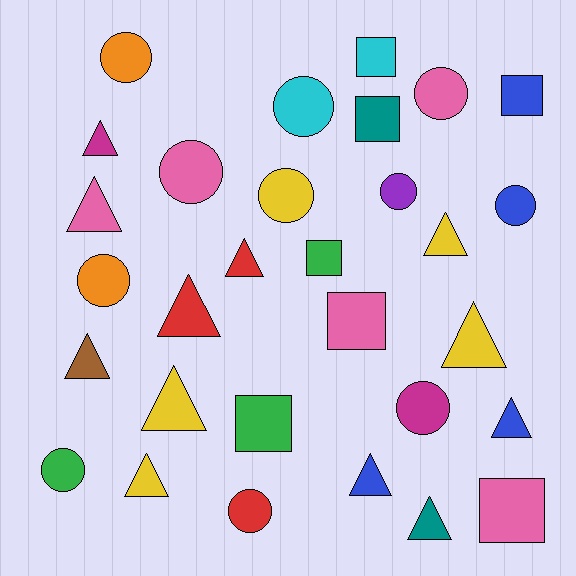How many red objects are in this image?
There are 3 red objects.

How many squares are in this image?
There are 7 squares.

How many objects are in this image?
There are 30 objects.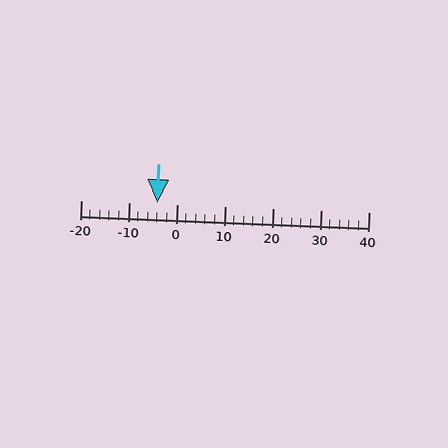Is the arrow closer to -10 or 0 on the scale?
The arrow is closer to 0.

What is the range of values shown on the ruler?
The ruler shows values from -20 to 40.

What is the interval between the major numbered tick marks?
The major tick marks are spaced 10 units apart.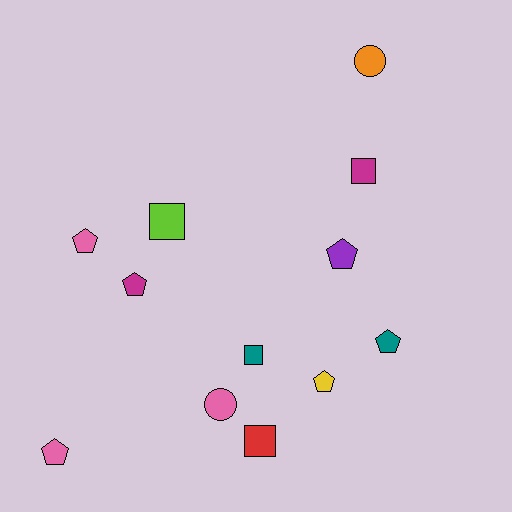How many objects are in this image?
There are 12 objects.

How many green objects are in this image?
There are no green objects.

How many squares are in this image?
There are 4 squares.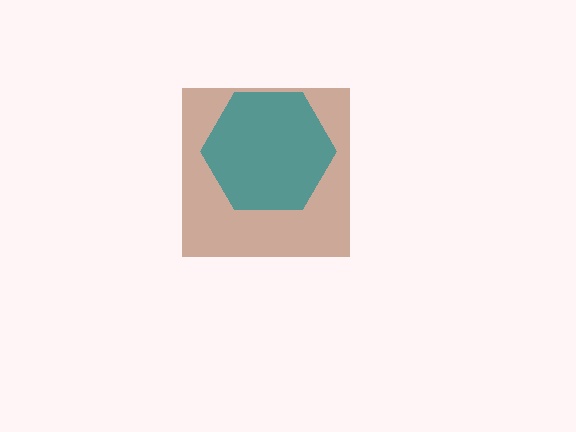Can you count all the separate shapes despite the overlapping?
Yes, there are 2 separate shapes.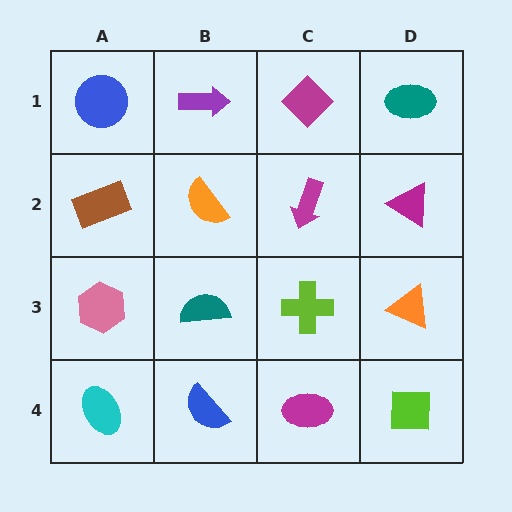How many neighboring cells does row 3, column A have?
3.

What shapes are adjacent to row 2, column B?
A purple arrow (row 1, column B), a teal semicircle (row 3, column B), a brown rectangle (row 2, column A), a magenta arrow (row 2, column C).